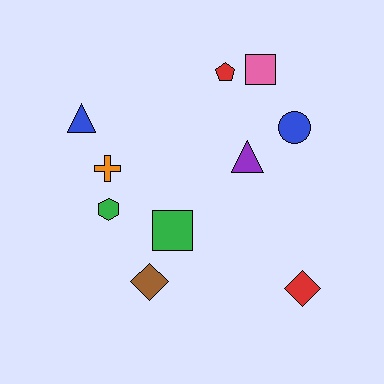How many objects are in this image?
There are 10 objects.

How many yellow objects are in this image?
There are no yellow objects.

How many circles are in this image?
There is 1 circle.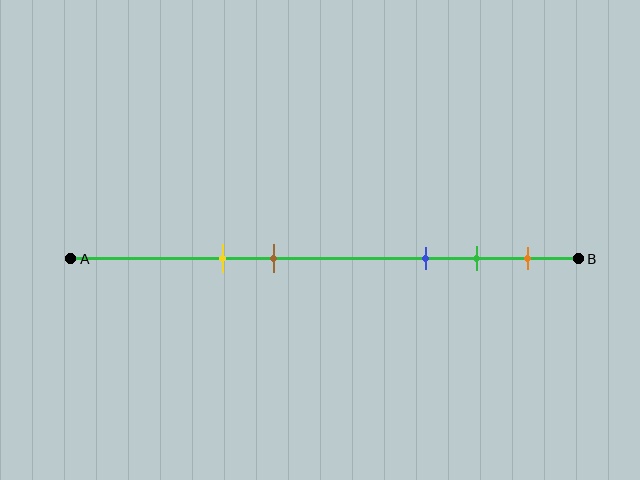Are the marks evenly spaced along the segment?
No, the marks are not evenly spaced.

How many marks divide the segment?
There are 5 marks dividing the segment.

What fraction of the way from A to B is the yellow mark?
The yellow mark is approximately 30% (0.3) of the way from A to B.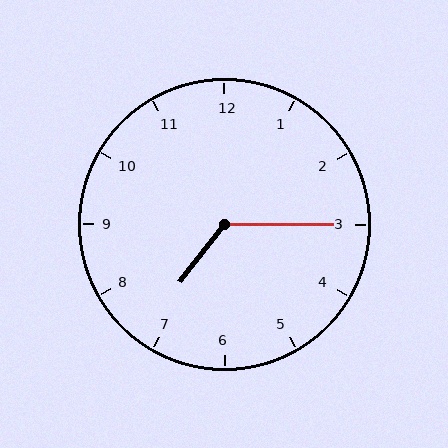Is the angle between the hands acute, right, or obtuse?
It is obtuse.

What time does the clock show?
7:15.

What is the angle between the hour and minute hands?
Approximately 128 degrees.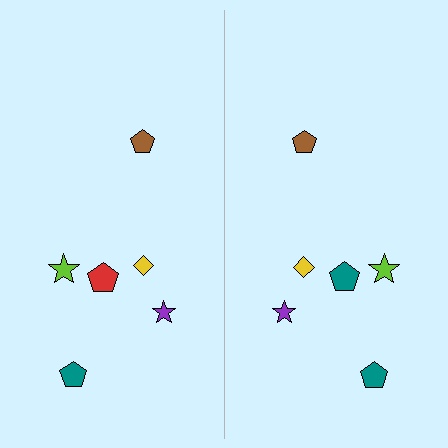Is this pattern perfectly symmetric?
No, the pattern is not perfectly symmetric. The teal pentagon on the right side breaks the symmetry — its mirror counterpart is red.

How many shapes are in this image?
There are 12 shapes in this image.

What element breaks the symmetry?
The teal pentagon on the right side breaks the symmetry — its mirror counterpart is red.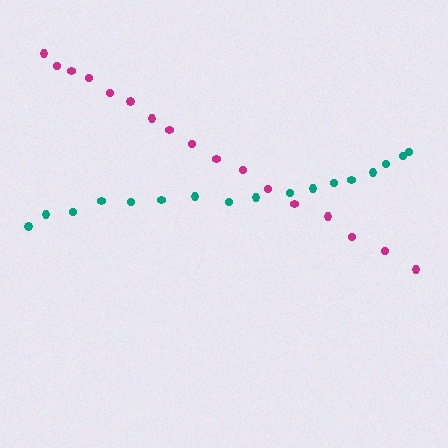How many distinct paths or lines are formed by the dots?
There are 2 distinct paths.